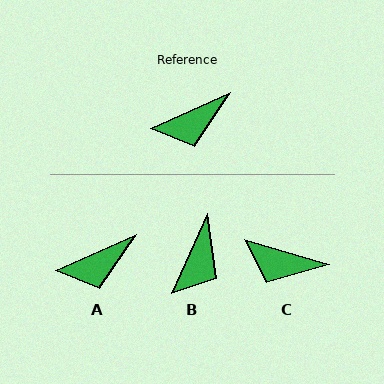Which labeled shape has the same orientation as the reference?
A.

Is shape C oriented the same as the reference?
No, it is off by about 40 degrees.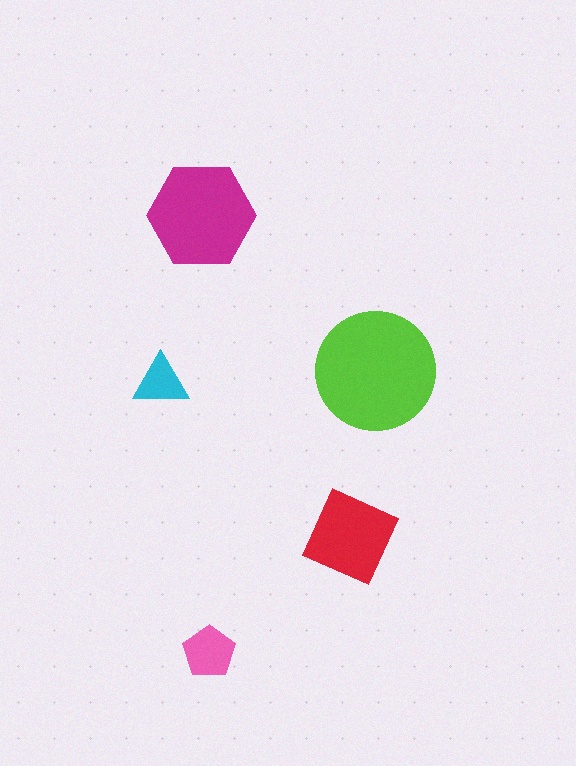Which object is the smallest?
The cyan triangle.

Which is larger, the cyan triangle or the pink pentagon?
The pink pentagon.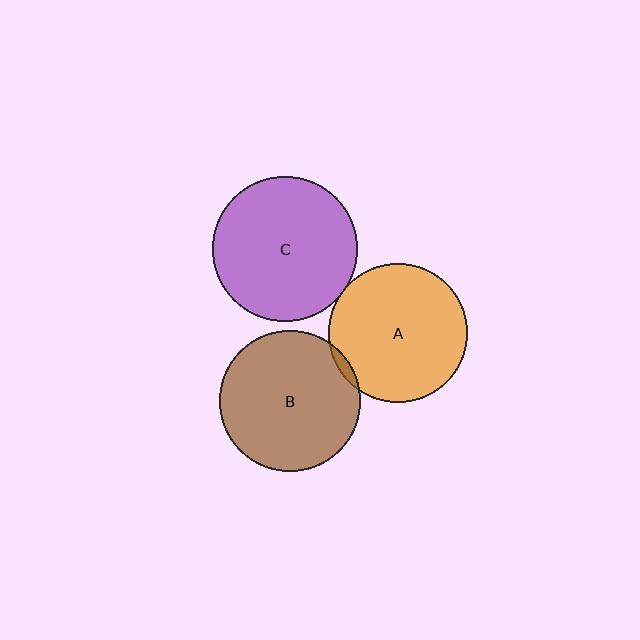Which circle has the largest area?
Circle C (purple).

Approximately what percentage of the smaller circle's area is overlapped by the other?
Approximately 5%.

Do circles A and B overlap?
Yes.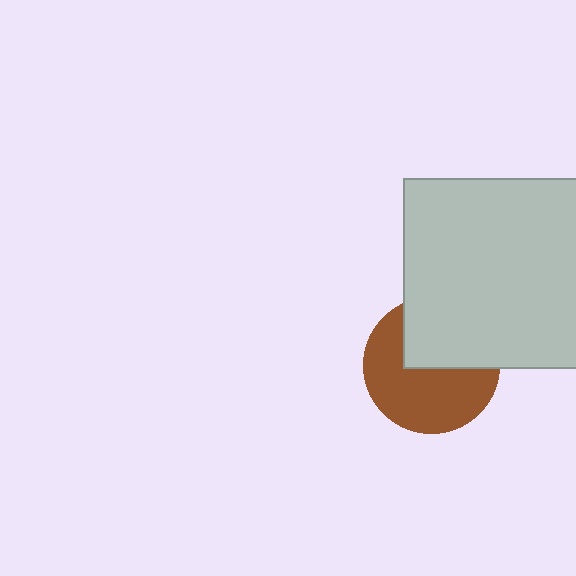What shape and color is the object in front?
The object in front is a light gray square.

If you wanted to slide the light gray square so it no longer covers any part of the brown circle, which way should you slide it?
Slide it up — that is the most direct way to separate the two shapes.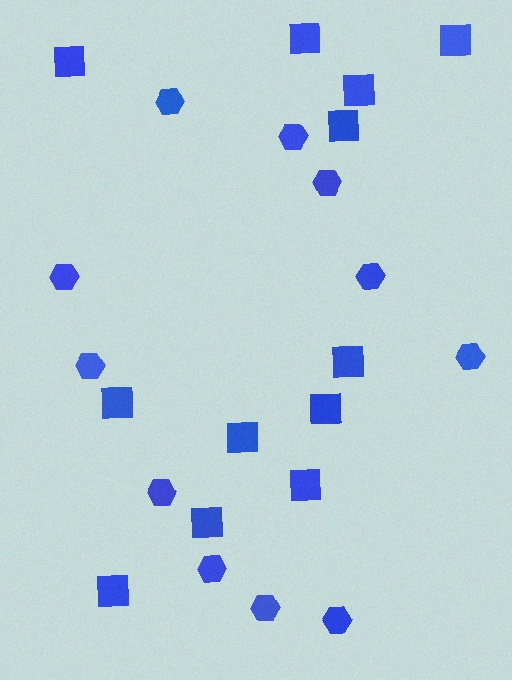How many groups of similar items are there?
There are 2 groups: one group of squares (12) and one group of hexagons (11).